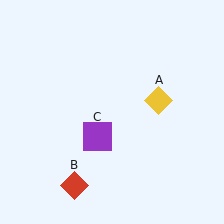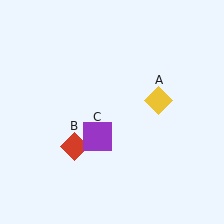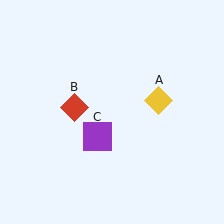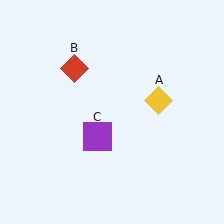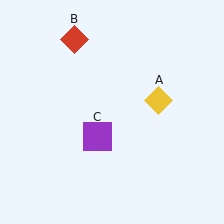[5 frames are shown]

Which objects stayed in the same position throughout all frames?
Yellow diamond (object A) and purple square (object C) remained stationary.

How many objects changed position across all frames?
1 object changed position: red diamond (object B).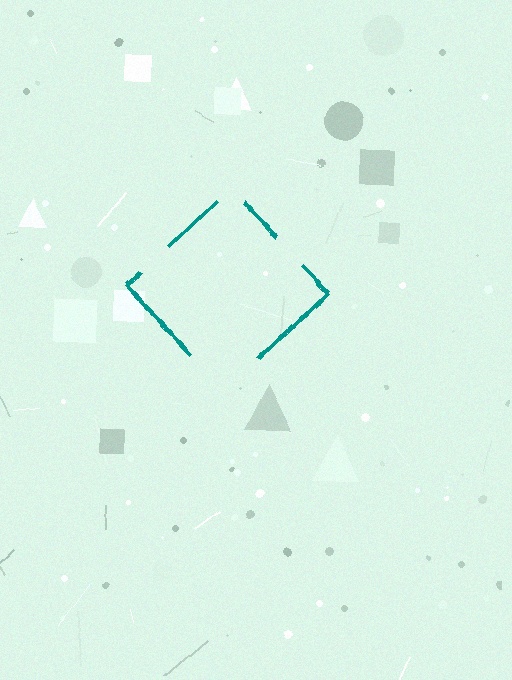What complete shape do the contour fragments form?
The contour fragments form a diamond.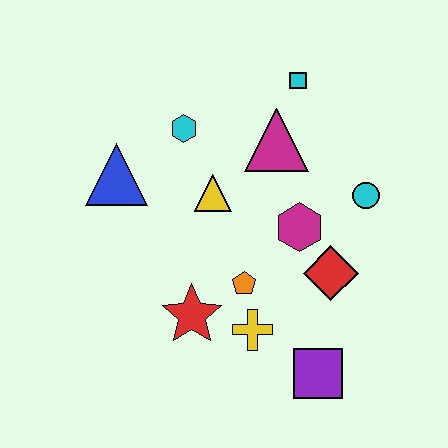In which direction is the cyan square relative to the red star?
The cyan square is above the red star.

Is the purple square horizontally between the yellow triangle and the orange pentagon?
No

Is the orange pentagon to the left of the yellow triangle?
No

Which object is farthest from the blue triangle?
The purple square is farthest from the blue triangle.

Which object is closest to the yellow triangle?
The cyan hexagon is closest to the yellow triangle.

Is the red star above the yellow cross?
Yes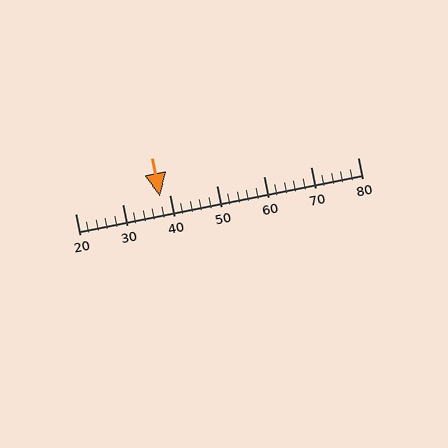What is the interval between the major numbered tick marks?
The major tick marks are spaced 10 units apart.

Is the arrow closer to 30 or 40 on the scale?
The arrow is closer to 40.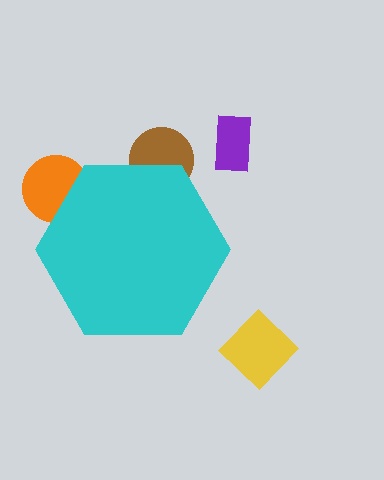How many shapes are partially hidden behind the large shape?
2 shapes are partially hidden.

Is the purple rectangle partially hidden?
No, the purple rectangle is fully visible.